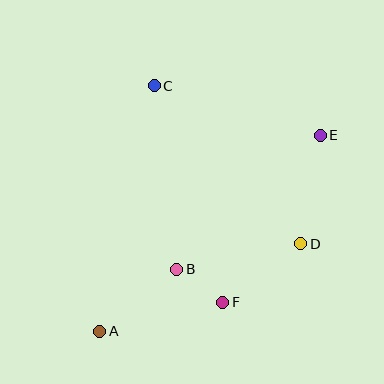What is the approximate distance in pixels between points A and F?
The distance between A and F is approximately 126 pixels.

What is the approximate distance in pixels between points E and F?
The distance between E and F is approximately 193 pixels.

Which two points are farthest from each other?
Points A and E are farthest from each other.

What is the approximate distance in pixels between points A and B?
The distance between A and B is approximately 99 pixels.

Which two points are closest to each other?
Points B and F are closest to each other.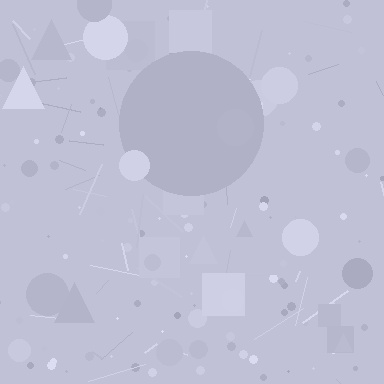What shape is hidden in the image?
A circle is hidden in the image.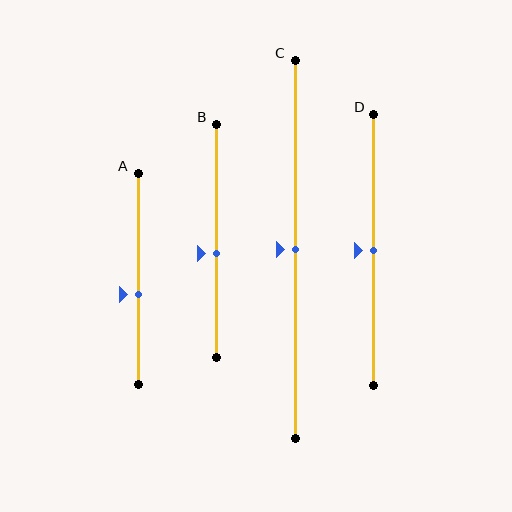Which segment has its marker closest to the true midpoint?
Segment C has its marker closest to the true midpoint.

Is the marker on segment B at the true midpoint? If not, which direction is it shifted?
No, the marker on segment B is shifted downward by about 5% of the segment length.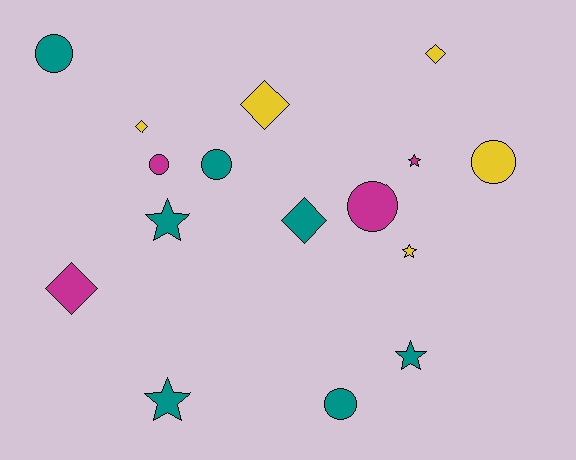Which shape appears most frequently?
Circle, with 6 objects.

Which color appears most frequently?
Teal, with 7 objects.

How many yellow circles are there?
There is 1 yellow circle.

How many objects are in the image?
There are 16 objects.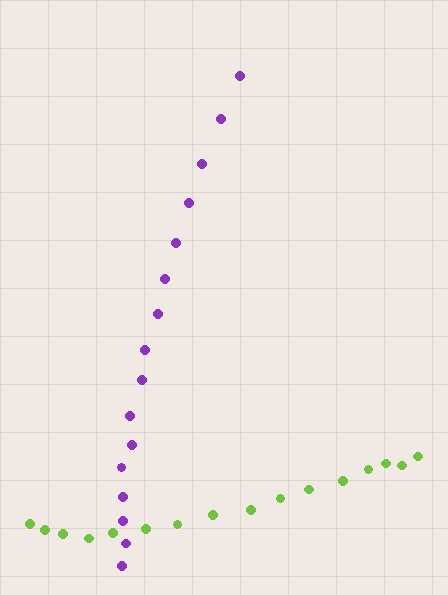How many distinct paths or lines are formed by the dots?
There are 2 distinct paths.